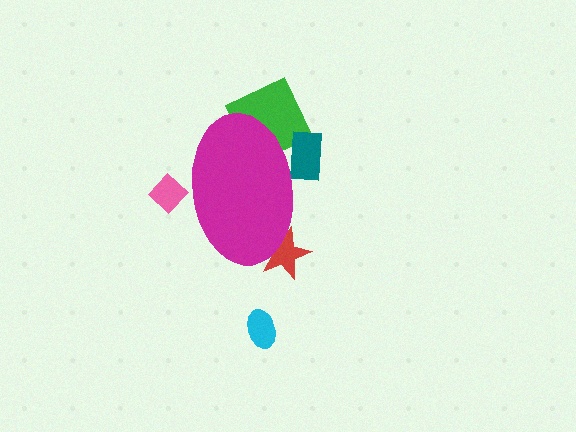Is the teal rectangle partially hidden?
Yes, the teal rectangle is partially hidden behind the magenta ellipse.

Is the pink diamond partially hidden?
Yes, the pink diamond is partially hidden behind the magenta ellipse.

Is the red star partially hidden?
Yes, the red star is partially hidden behind the magenta ellipse.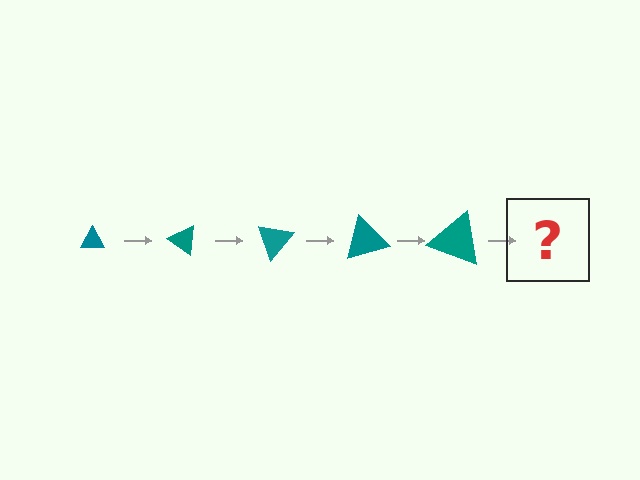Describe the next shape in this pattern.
It should be a triangle, larger than the previous one and rotated 175 degrees from the start.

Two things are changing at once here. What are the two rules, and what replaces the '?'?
The two rules are that the triangle grows larger each step and it rotates 35 degrees each step. The '?' should be a triangle, larger than the previous one and rotated 175 degrees from the start.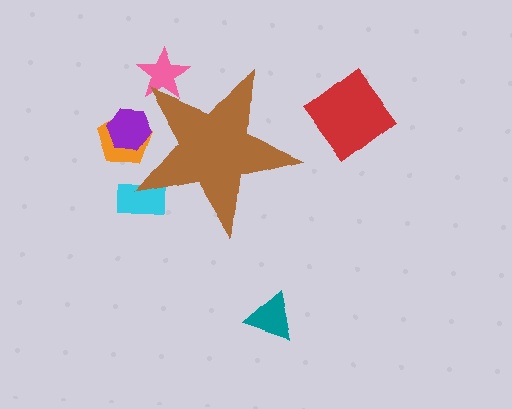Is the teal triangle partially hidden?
No, the teal triangle is fully visible.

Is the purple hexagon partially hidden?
Yes, the purple hexagon is partially hidden behind the brown star.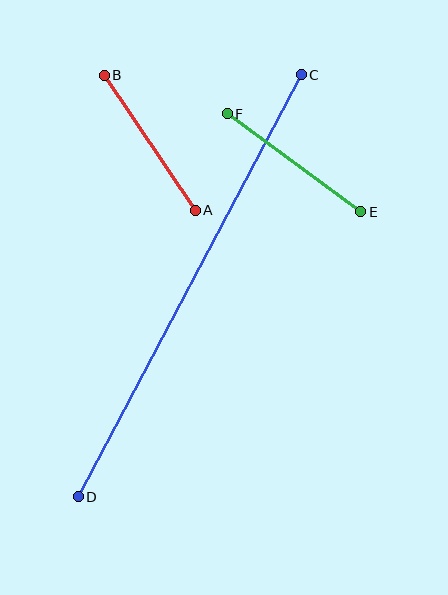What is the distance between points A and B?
The distance is approximately 163 pixels.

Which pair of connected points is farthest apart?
Points C and D are farthest apart.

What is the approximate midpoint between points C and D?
The midpoint is at approximately (190, 286) pixels.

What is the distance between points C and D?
The distance is approximately 477 pixels.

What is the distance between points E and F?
The distance is approximately 165 pixels.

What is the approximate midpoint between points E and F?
The midpoint is at approximately (294, 163) pixels.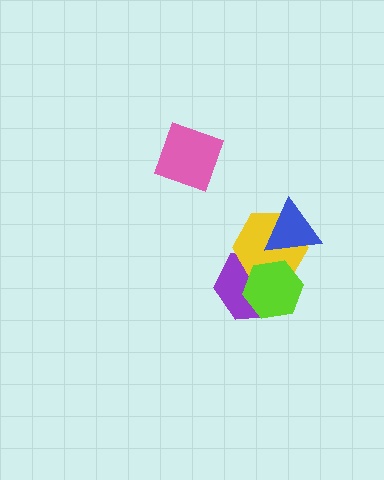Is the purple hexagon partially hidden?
Yes, it is partially covered by another shape.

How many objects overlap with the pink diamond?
0 objects overlap with the pink diamond.